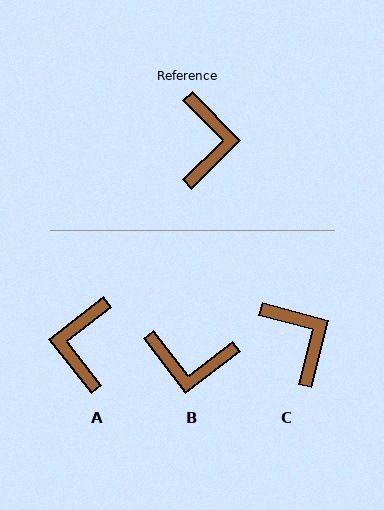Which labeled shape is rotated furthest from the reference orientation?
A, about 173 degrees away.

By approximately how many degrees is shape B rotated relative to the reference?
Approximately 97 degrees clockwise.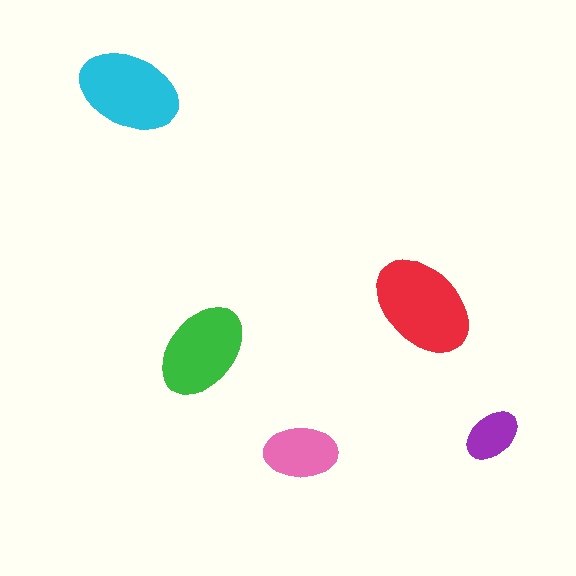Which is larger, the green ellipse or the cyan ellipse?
The cyan one.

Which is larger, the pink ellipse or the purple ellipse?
The pink one.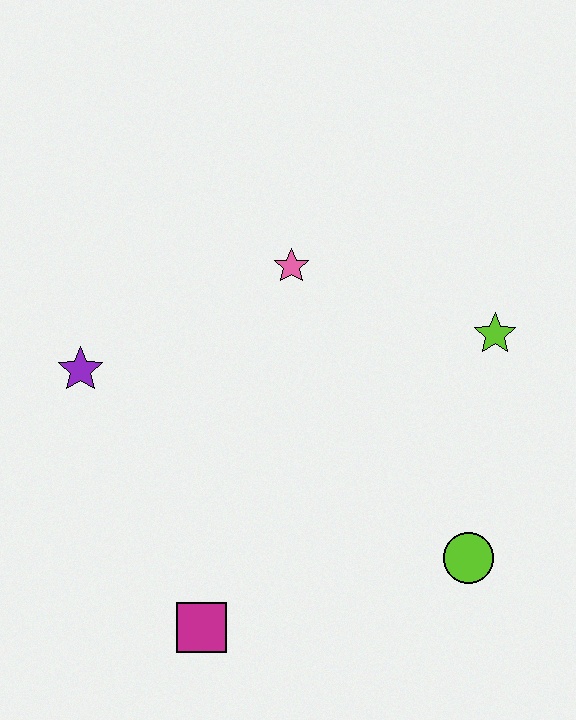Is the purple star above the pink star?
No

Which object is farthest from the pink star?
The magenta square is farthest from the pink star.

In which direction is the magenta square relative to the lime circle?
The magenta square is to the left of the lime circle.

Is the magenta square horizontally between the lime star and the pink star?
No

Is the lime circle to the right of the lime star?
No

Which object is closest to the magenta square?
The lime circle is closest to the magenta square.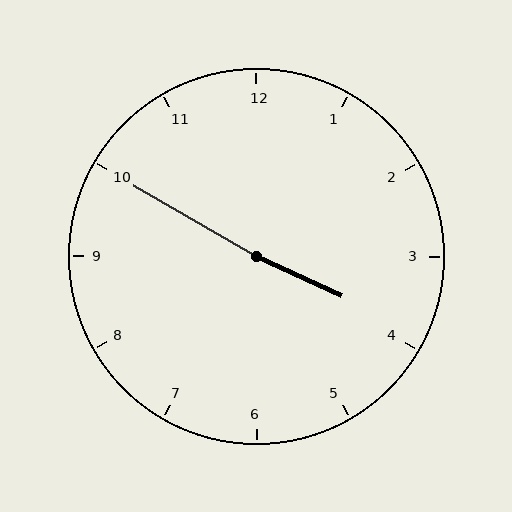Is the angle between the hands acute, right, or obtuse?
It is obtuse.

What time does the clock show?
3:50.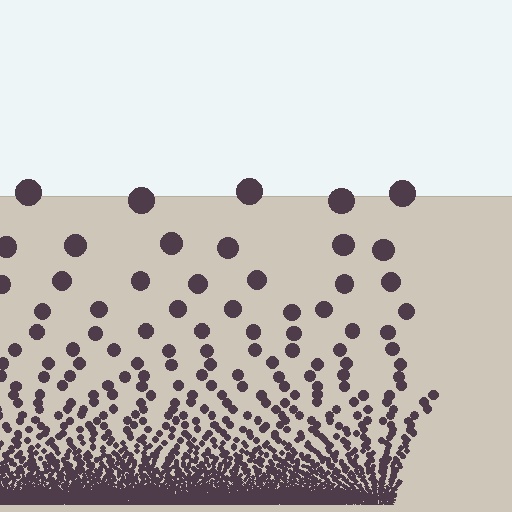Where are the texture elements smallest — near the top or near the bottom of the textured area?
Near the bottom.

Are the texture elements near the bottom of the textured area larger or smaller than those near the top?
Smaller. The gradient is inverted — elements near the bottom are smaller and denser.